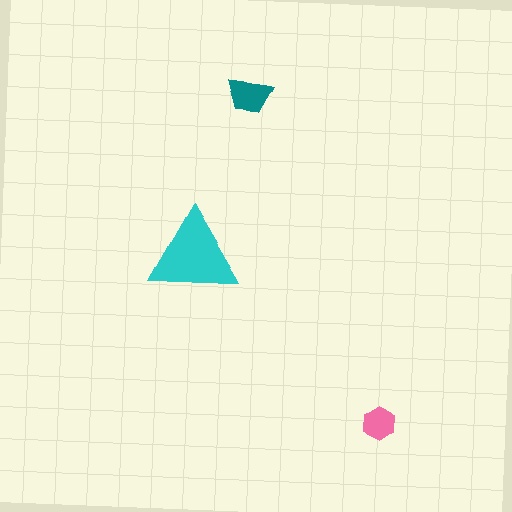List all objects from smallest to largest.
The pink hexagon, the teal trapezoid, the cyan triangle.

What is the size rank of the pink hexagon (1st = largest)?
3rd.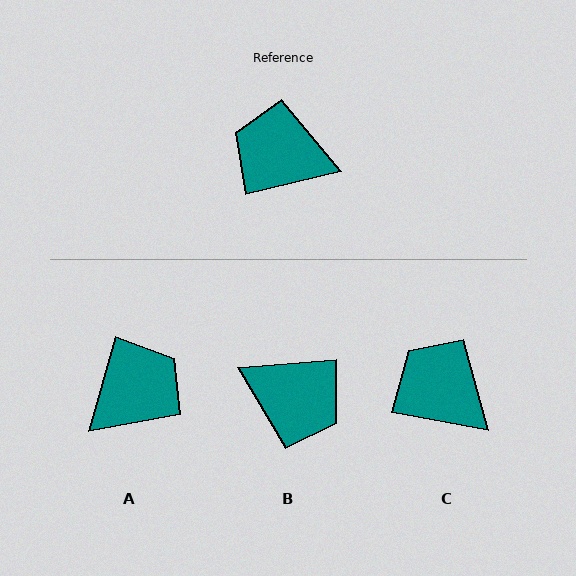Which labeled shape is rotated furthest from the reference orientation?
B, about 171 degrees away.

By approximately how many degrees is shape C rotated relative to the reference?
Approximately 24 degrees clockwise.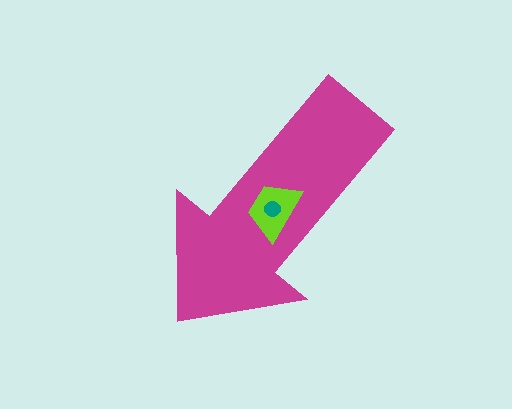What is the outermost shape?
The magenta arrow.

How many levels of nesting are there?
3.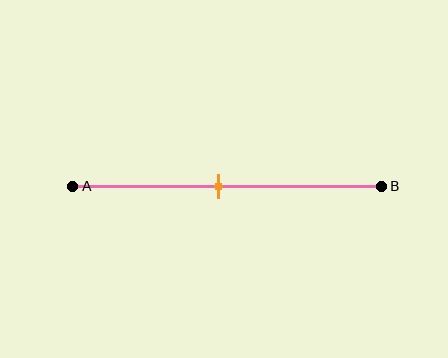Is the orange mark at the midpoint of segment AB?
Yes, the mark is approximately at the midpoint.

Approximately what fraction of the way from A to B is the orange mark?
The orange mark is approximately 45% of the way from A to B.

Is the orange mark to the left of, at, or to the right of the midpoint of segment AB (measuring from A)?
The orange mark is approximately at the midpoint of segment AB.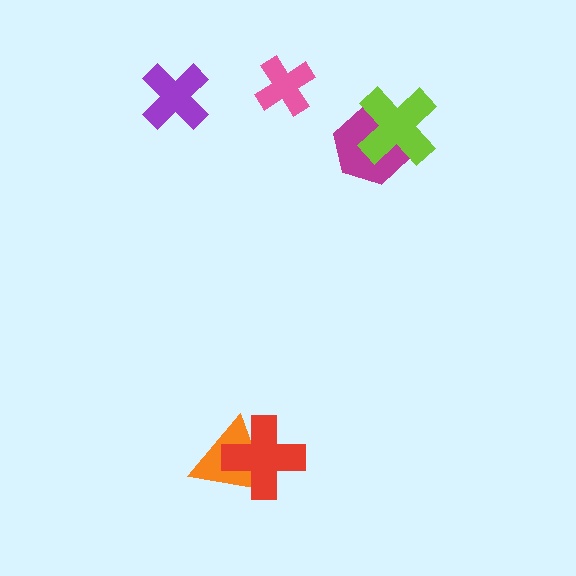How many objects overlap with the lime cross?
1 object overlaps with the lime cross.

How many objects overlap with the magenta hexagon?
1 object overlaps with the magenta hexagon.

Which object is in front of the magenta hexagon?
The lime cross is in front of the magenta hexagon.